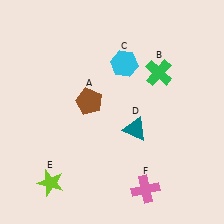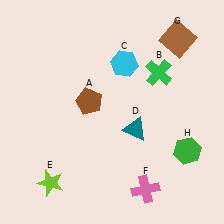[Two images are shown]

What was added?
A brown square (G), a green hexagon (H) were added in Image 2.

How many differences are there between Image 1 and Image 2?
There are 2 differences between the two images.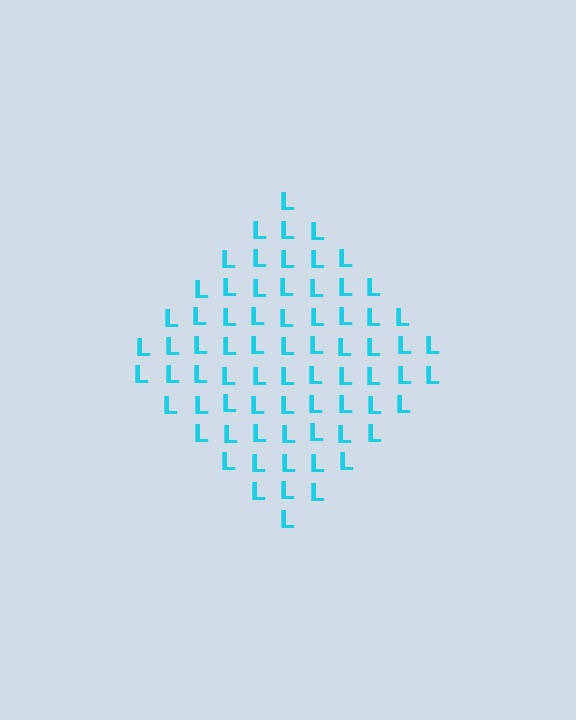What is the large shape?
The large shape is a diamond.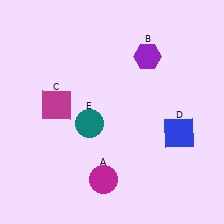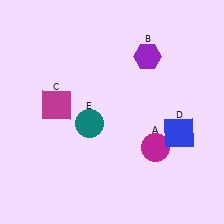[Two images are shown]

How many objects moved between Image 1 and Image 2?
1 object moved between the two images.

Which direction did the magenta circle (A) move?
The magenta circle (A) moved right.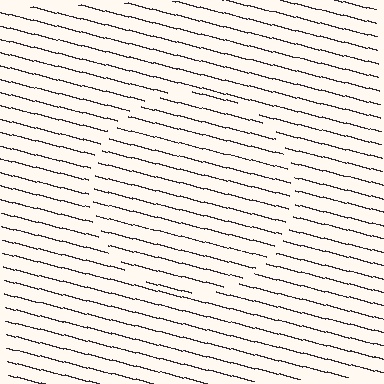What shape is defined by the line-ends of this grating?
An illusory circle. The interior of the shape contains the same grating, shifted by half a period — the contour is defined by the phase discontinuity where line-ends from the inner and outer gratings abut.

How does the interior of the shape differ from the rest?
The interior of the shape contains the same grating, shifted by half a period — the contour is defined by the phase discontinuity where line-ends from the inner and outer gratings abut.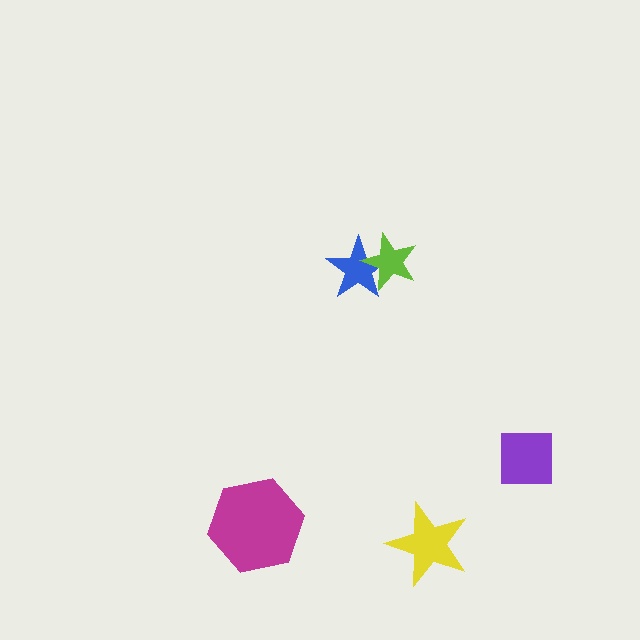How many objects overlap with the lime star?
1 object overlaps with the lime star.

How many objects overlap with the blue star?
1 object overlaps with the blue star.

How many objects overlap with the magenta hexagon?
0 objects overlap with the magenta hexagon.